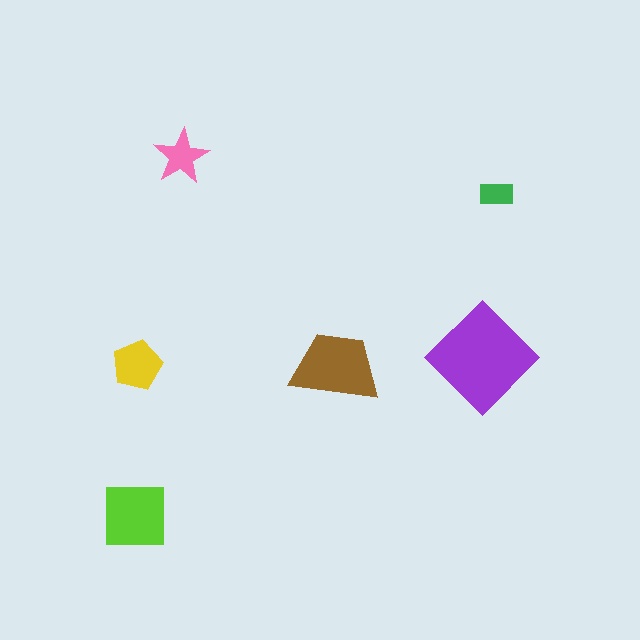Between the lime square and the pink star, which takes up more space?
The lime square.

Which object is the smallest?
The green rectangle.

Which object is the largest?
The purple diamond.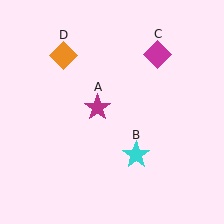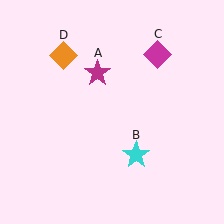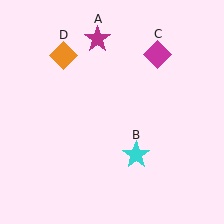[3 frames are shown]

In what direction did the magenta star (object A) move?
The magenta star (object A) moved up.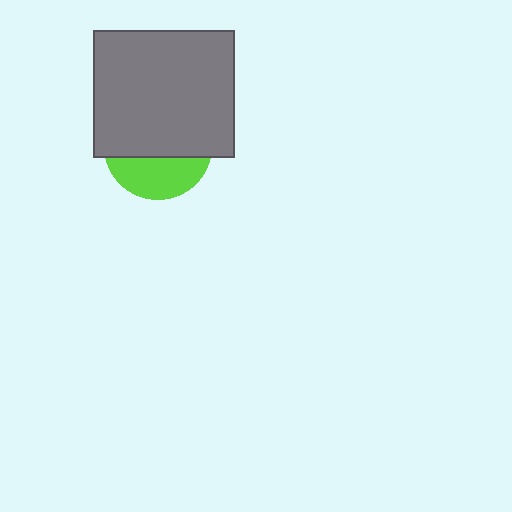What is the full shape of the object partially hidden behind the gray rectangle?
The partially hidden object is a lime circle.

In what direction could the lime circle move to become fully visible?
The lime circle could move down. That would shift it out from behind the gray rectangle entirely.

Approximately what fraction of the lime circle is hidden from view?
Roughly 63% of the lime circle is hidden behind the gray rectangle.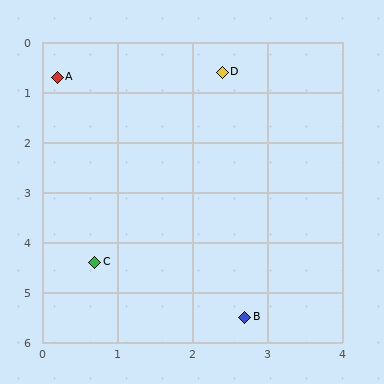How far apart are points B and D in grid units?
Points B and D are about 4.9 grid units apart.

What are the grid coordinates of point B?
Point B is at approximately (2.7, 5.5).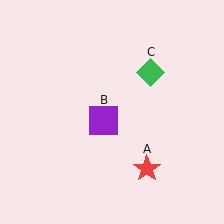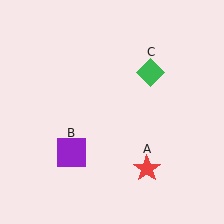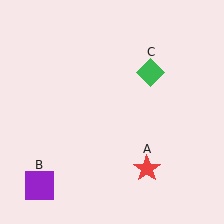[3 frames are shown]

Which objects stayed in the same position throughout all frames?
Red star (object A) and green diamond (object C) remained stationary.